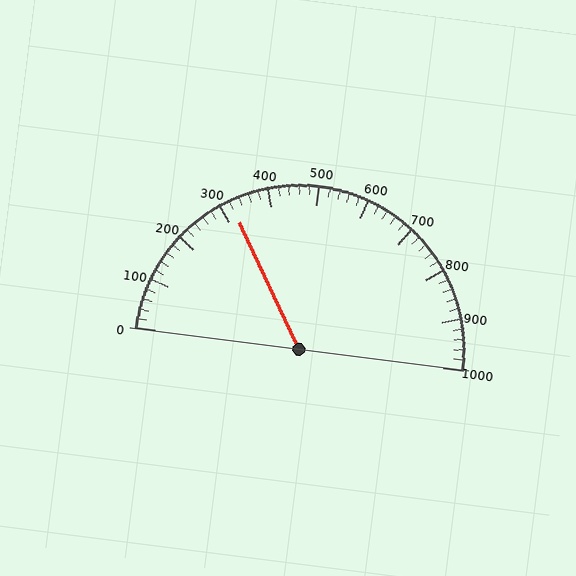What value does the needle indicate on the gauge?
The needle indicates approximately 320.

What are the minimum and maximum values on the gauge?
The gauge ranges from 0 to 1000.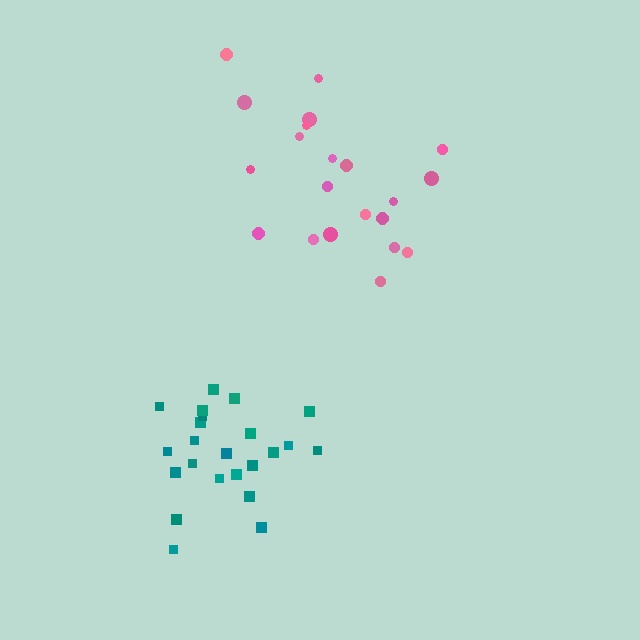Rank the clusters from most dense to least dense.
teal, pink.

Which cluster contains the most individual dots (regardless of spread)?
Teal (23).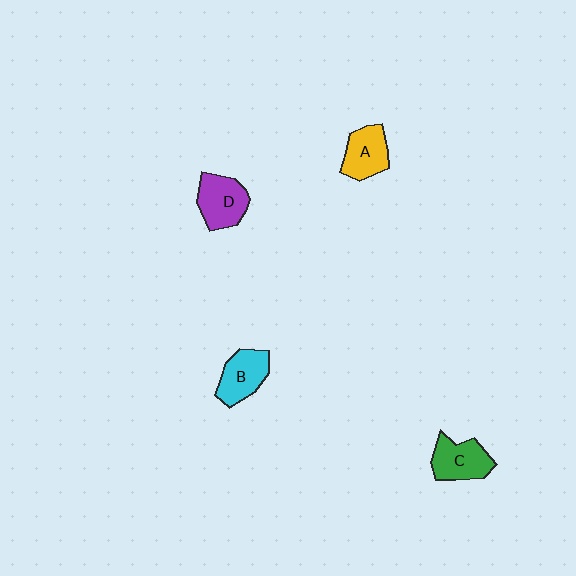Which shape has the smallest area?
Shape A (yellow).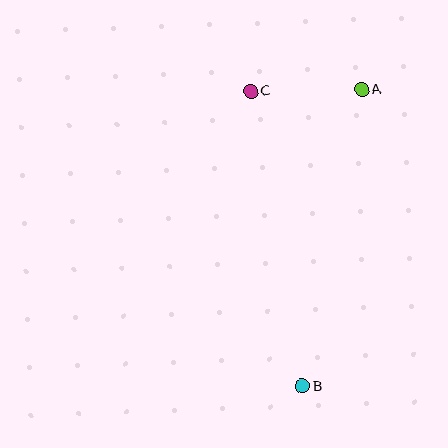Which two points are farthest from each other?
Points A and B are farthest from each other.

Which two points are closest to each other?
Points A and C are closest to each other.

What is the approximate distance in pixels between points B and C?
The distance between B and C is approximately 299 pixels.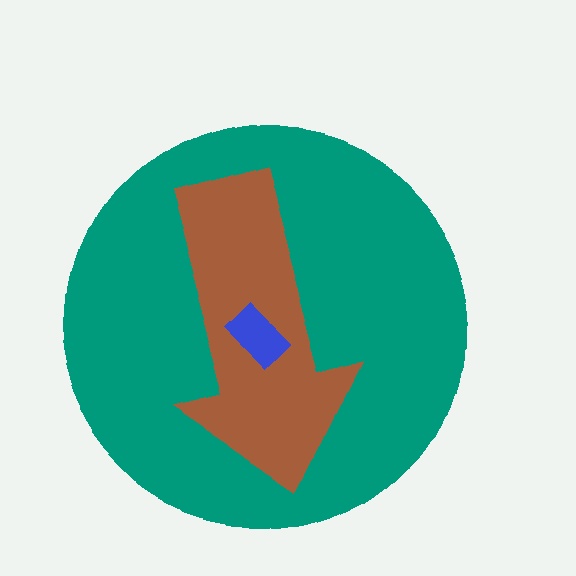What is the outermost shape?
The teal circle.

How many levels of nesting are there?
3.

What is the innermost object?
The blue rectangle.